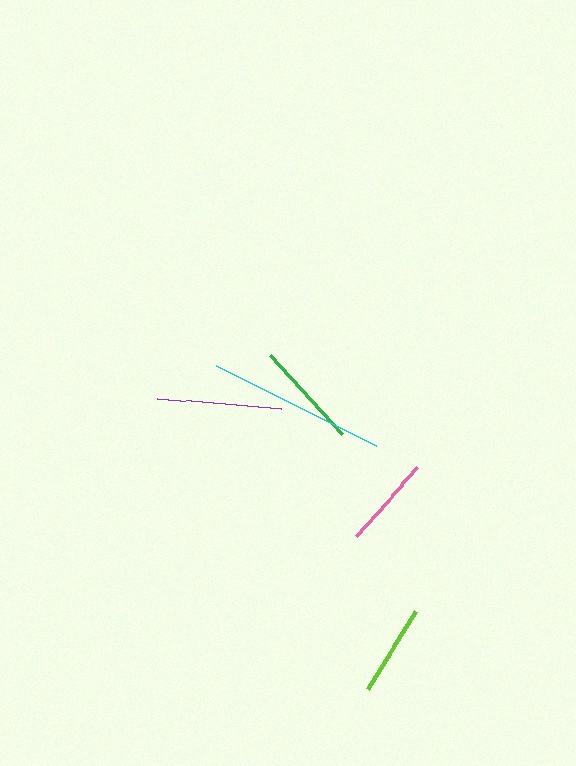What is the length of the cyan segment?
The cyan segment is approximately 179 pixels long.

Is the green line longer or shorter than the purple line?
The purple line is longer than the green line.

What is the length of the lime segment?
The lime segment is approximately 91 pixels long.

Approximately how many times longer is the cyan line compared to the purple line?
The cyan line is approximately 1.4 times the length of the purple line.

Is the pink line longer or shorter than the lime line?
The pink line is longer than the lime line.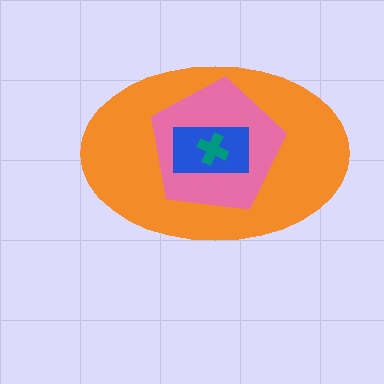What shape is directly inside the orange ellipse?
The pink pentagon.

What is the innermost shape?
The teal cross.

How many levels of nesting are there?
4.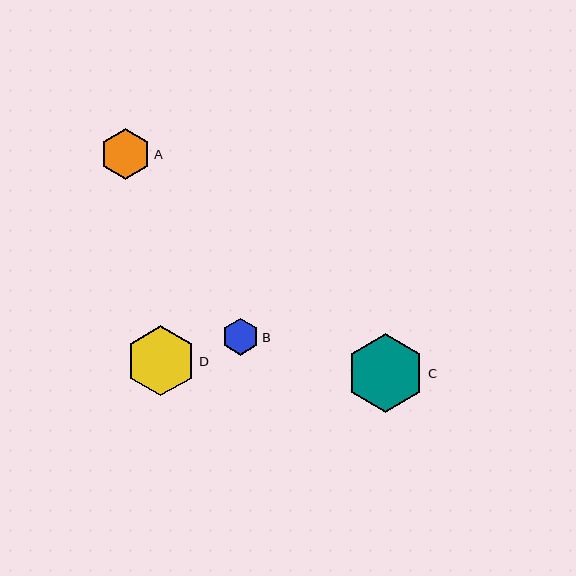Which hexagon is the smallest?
Hexagon B is the smallest with a size of approximately 37 pixels.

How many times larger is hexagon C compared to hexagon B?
Hexagon C is approximately 2.2 times the size of hexagon B.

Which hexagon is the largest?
Hexagon C is the largest with a size of approximately 79 pixels.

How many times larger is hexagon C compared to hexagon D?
Hexagon C is approximately 1.1 times the size of hexagon D.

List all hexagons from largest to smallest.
From largest to smallest: C, D, A, B.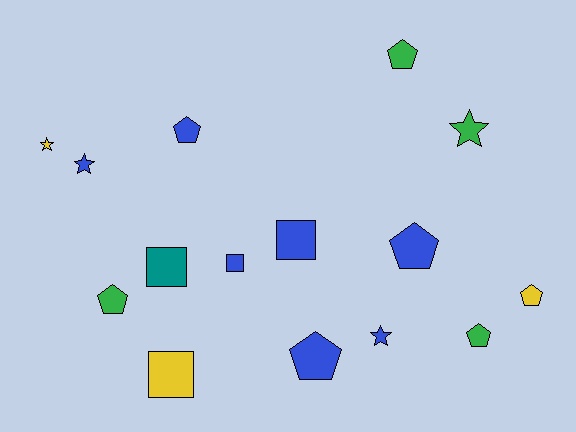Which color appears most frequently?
Blue, with 7 objects.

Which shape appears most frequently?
Pentagon, with 7 objects.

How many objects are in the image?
There are 15 objects.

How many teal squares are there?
There is 1 teal square.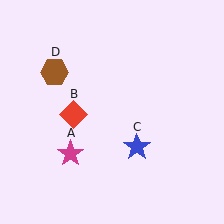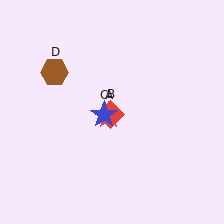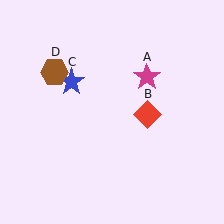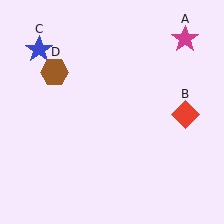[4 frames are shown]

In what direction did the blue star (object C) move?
The blue star (object C) moved up and to the left.